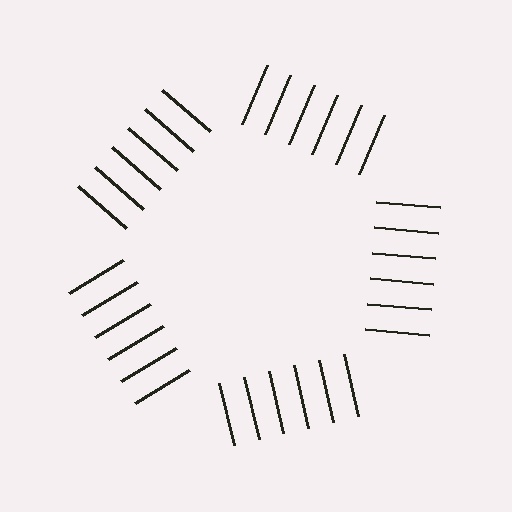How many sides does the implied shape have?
5 sides — the line-ends trace a pentagon.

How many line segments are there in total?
30 — 6 along each of the 5 edges.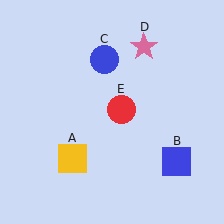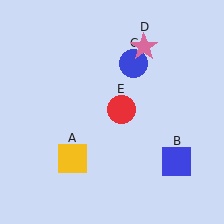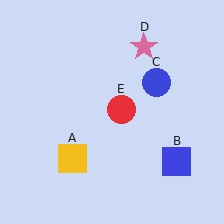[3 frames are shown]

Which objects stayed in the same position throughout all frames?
Yellow square (object A) and blue square (object B) and pink star (object D) and red circle (object E) remained stationary.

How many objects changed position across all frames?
1 object changed position: blue circle (object C).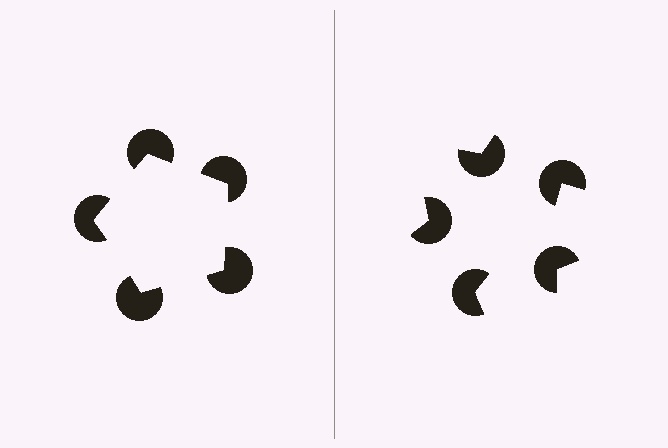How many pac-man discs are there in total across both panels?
10 — 5 on each side.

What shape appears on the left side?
An illusory pentagon.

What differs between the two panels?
The pac-man discs are positioned identically on both sides; only the wedge orientations differ. On the left they align to a pentagon; on the right they are misaligned.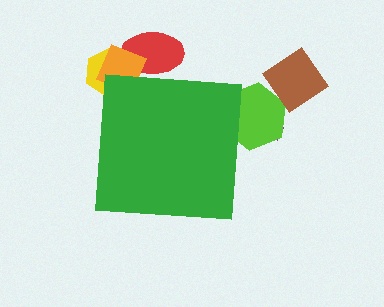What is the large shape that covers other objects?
A green square.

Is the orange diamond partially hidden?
Yes, the orange diamond is partially hidden behind the green square.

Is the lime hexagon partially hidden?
Yes, the lime hexagon is partially hidden behind the green square.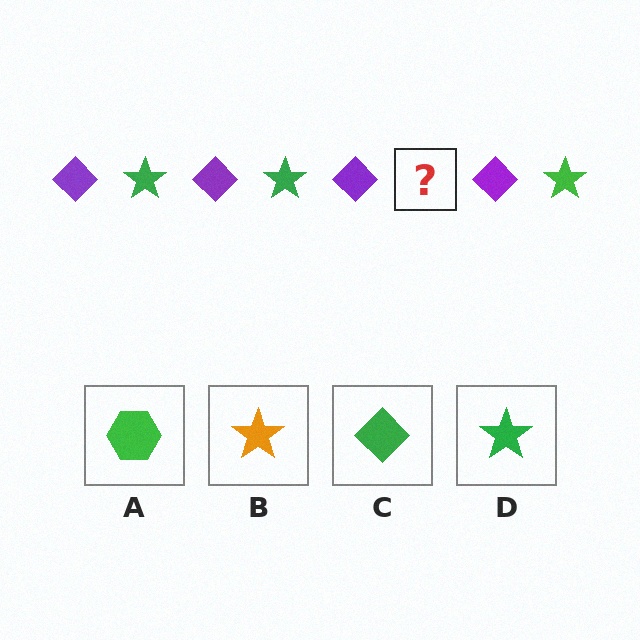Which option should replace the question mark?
Option D.